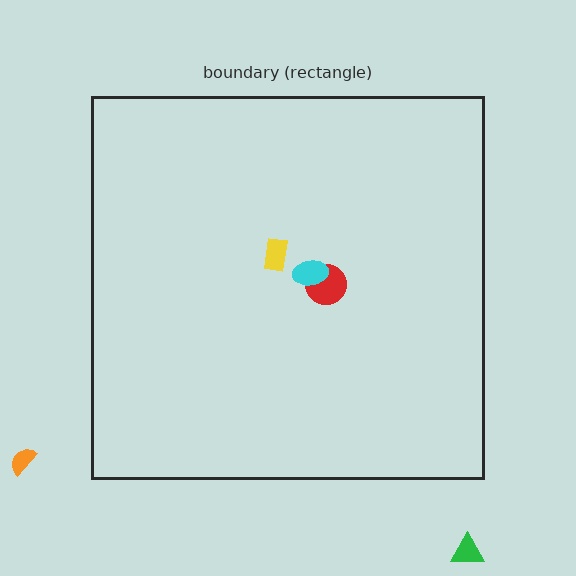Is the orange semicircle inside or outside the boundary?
Outside.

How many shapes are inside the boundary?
3 inside, 2 outside.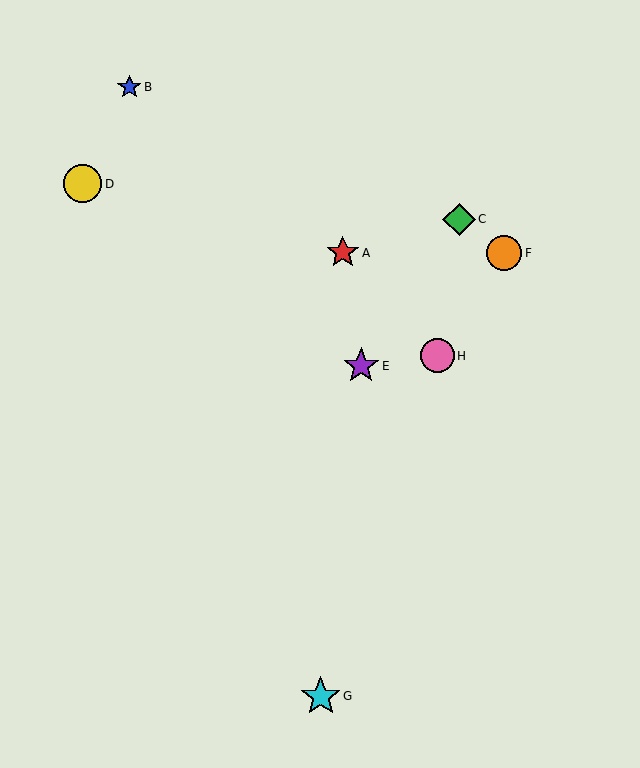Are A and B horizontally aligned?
No, A is at y≈253 and B is at y≈87.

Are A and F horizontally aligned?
Yes, both are at y≈253.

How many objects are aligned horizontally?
2 objects (A, F) are aligned horizontally.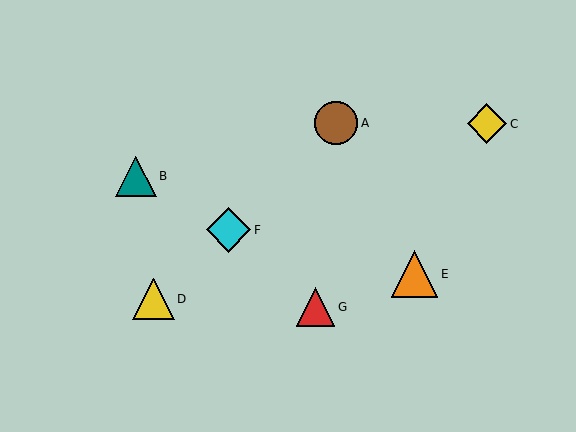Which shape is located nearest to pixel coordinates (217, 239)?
The cyan diamond (labeled F) at (228, 230) is nearest to that location.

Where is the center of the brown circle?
The center of the brown circle is at (336, 123).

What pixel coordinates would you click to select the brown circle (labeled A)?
Click at (336, 123) to select the brown circle A.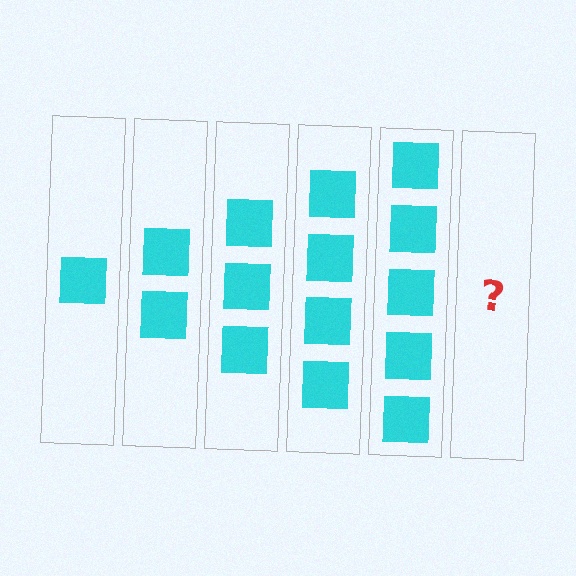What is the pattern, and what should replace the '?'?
The pattern is that each step adds one more square. The '?' should be 6 squares.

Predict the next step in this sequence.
The next step is 6 squares.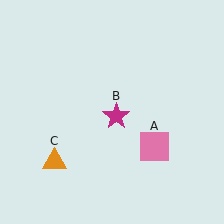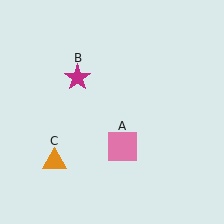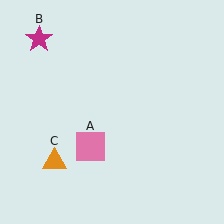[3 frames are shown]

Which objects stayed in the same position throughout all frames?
Orange triangle (object C) remained stationary.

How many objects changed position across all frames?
2 objects changed position: pink square (object A), magenta star (object B).